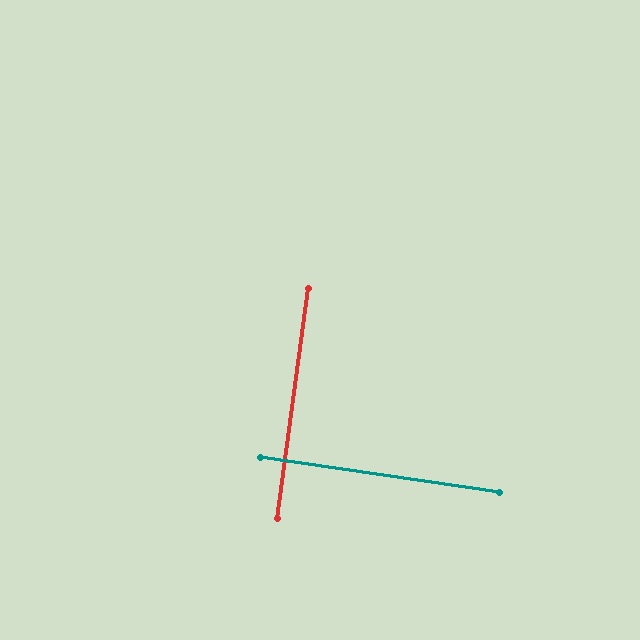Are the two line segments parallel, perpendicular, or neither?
Perpendicular — they meet at approximately 89°.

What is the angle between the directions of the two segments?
Approximately 89 degrees.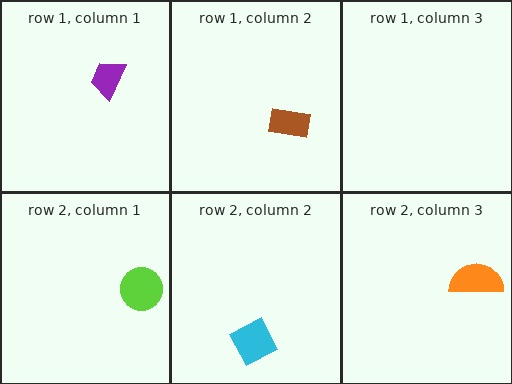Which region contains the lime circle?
The row 2, column 1 region.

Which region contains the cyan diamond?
The row 2, column 2 region.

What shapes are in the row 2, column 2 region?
The cyan diamond.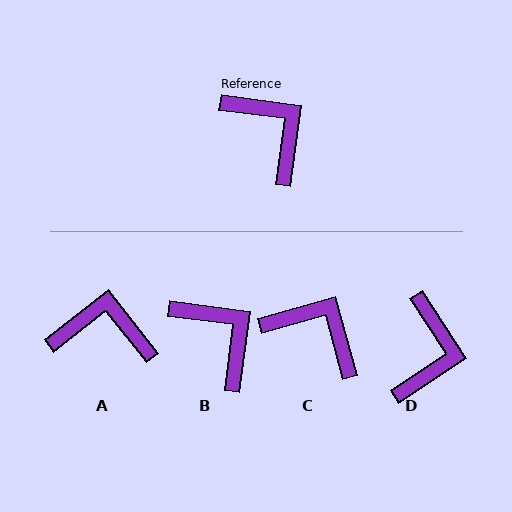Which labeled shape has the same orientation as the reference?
B.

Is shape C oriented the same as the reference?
No, it is off by about 23 degrees.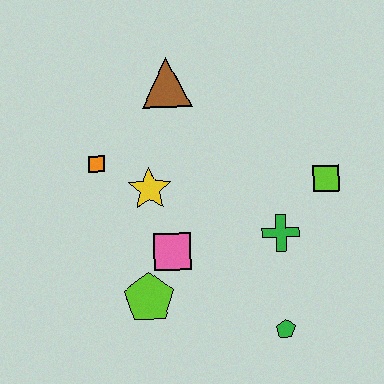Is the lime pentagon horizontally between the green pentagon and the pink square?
No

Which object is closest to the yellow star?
The orange square is closest to the yellow star.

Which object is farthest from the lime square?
The orange square is farthest from the lime square.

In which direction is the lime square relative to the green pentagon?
The lime square is above the green pentagon.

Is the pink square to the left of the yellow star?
No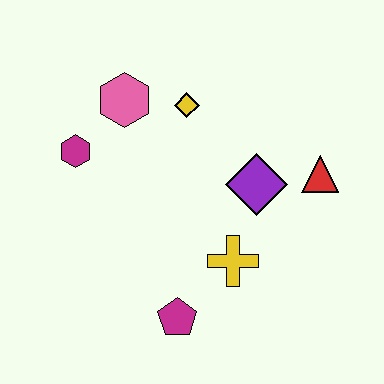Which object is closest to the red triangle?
The purple diamond is closest to the red triangle.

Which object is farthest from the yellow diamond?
The magenta pentagon is farthest from the yellow diamond.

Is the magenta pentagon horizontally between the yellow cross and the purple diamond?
No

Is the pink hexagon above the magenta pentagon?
Yes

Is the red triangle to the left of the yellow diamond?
No